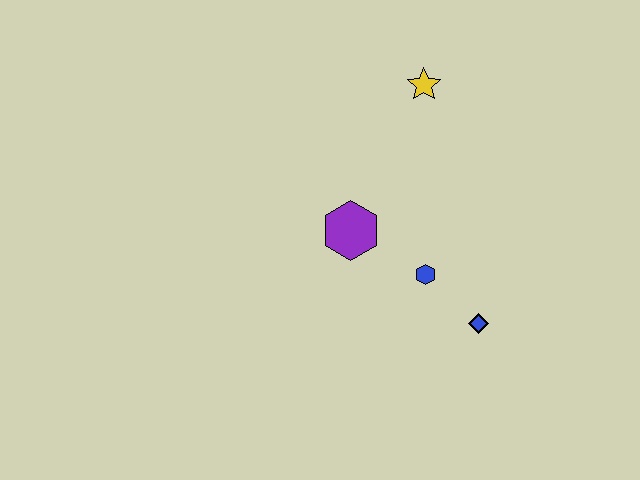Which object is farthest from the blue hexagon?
The yellow star is farthest from the blue hexagon.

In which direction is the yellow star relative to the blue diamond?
The yellow star is above the blue diamond.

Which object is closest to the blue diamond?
The blue hexagon is closest to the blue diamond.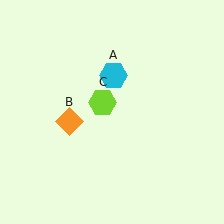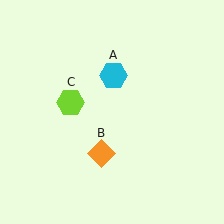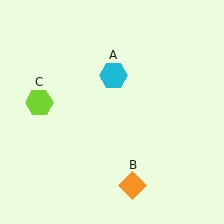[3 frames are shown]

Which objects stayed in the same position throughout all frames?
Cyan hexagon (object A) remained stationary.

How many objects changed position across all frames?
2 objects changed position: orange diamond (object B), lime hexagon (object C).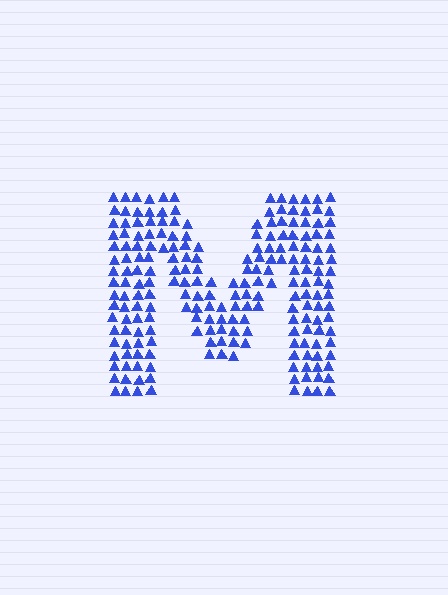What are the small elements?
The small elements are triangles.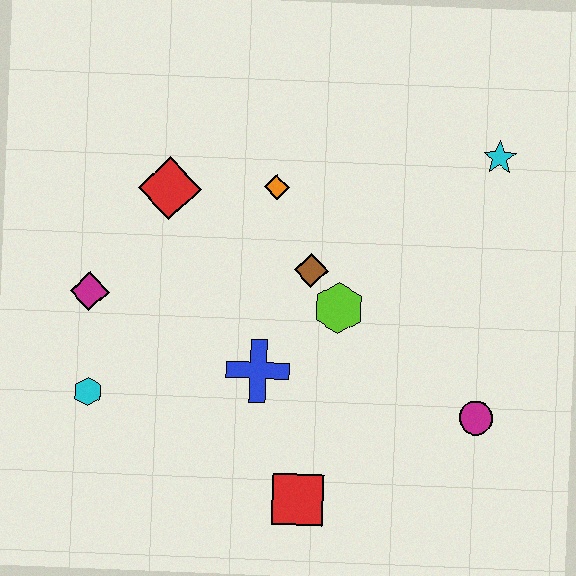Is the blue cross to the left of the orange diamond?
Yes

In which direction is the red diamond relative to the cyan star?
The red diamond is to the left of the cyan star.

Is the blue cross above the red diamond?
No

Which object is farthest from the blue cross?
The cyan star is farthest from the blue cross.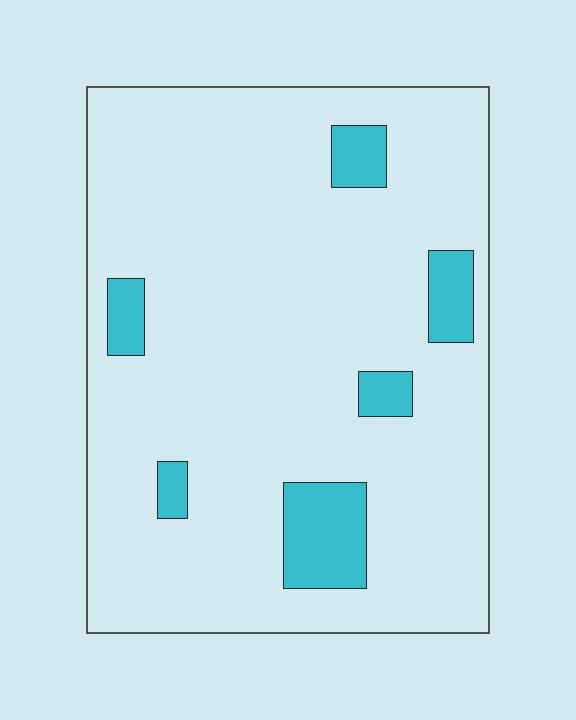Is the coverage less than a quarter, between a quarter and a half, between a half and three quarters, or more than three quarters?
Less than a quarter.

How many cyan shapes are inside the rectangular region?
6.